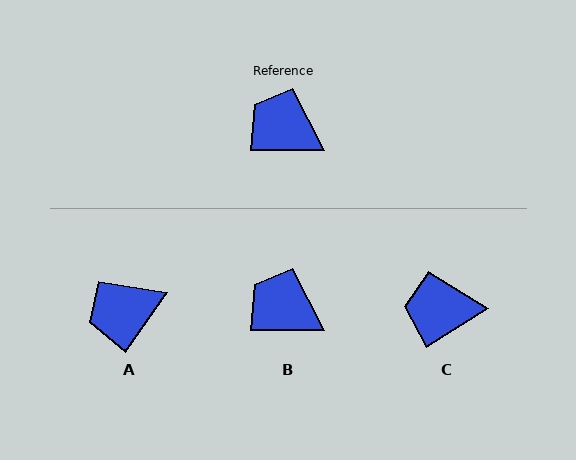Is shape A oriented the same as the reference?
No, it is off by about 55 degrees.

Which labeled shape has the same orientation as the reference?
B.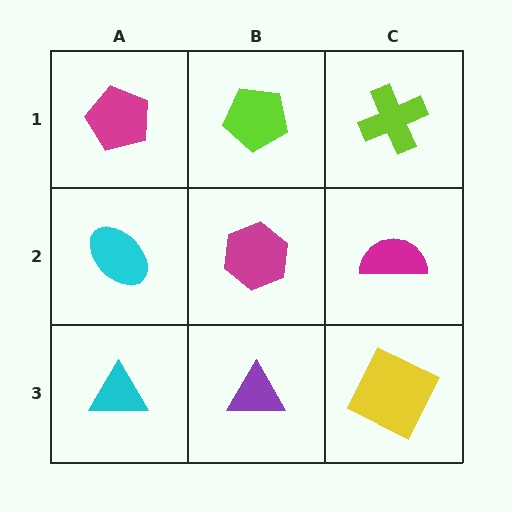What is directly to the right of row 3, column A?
A purple triangle.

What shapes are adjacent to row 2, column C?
A lime cross (row 1, column C), a yellow square (row 3, column C), a magenta hexagon (row 2, column B).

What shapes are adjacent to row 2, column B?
A lime pentagon (row 1, column B), a purple triangle (row 3, column B), a cyan ellipse (row 2, column A), a magenta semicircle (row 2, column C).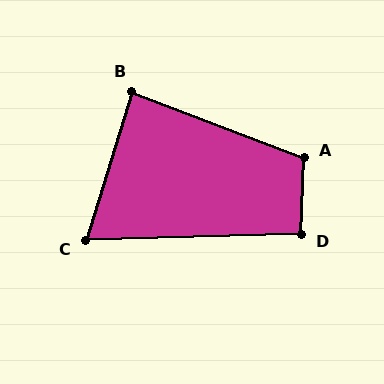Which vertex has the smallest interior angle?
C, at approximately 71 degrees.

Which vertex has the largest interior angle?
A, at approximately 109 degrees.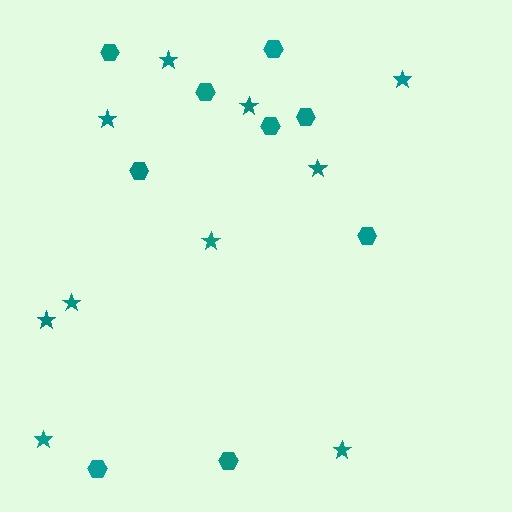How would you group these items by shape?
There are 2 groups: one group of stars (10) and one group of hexagons (9).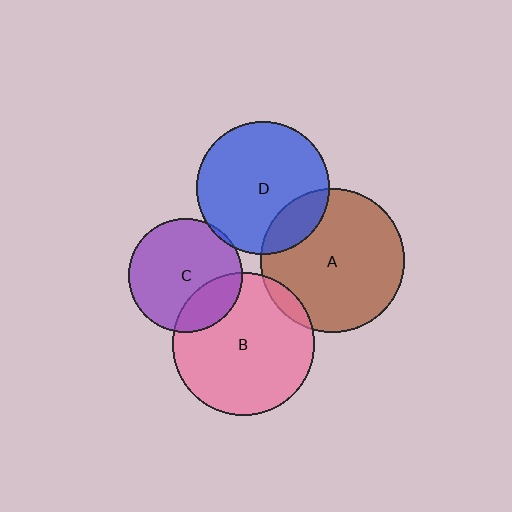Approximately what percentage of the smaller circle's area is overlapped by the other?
Approximately 5%.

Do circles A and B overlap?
Yes.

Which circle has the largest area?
Circle A (brown).